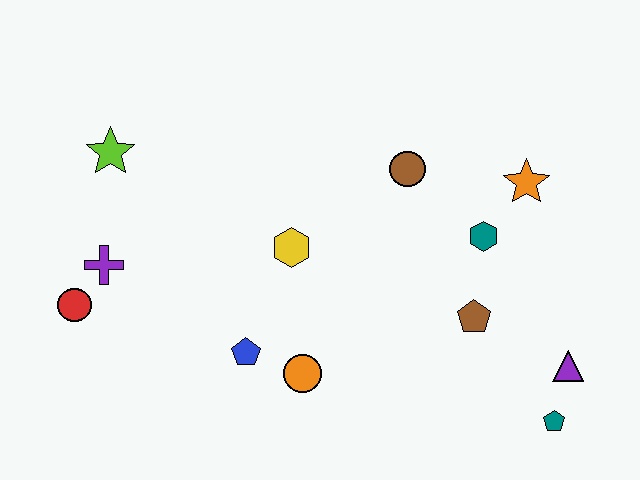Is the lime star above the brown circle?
Yes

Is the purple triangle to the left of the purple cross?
No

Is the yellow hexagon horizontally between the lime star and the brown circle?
Yes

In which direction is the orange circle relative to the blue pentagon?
The orange circle is to the right of the blue pentagon.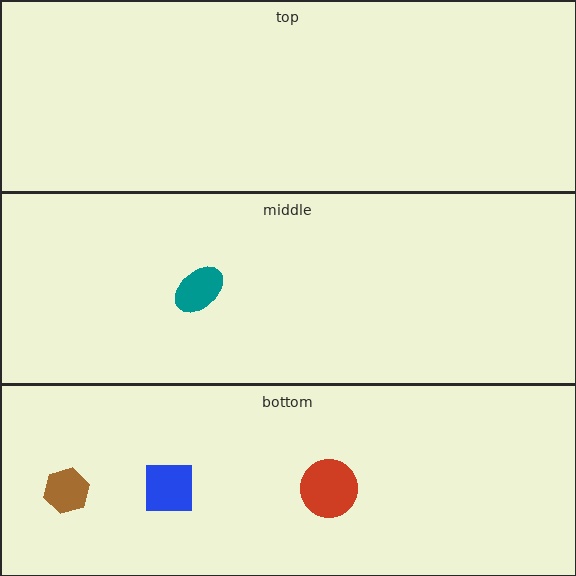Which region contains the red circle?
The bottom region.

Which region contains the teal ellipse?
The middle region.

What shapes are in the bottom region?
The brown hexagon, the blue square, the red circle.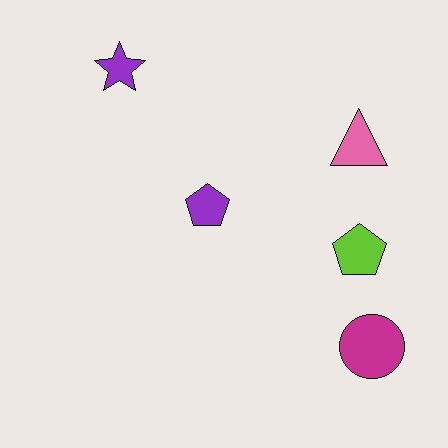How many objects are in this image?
There are 5 objects.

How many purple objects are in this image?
There are 2 purple objects.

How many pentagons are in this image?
There are 2 pentagons.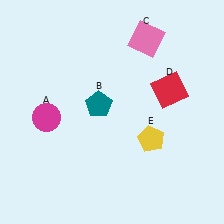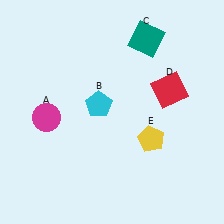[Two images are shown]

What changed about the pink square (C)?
In Image 1, C is pink. In Image 2, it changed to teal.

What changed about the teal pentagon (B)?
In Image 1, B is teal. In Image 2, it changed to cyan.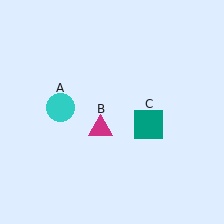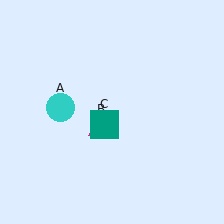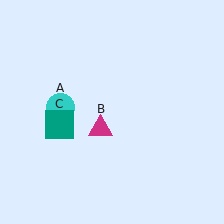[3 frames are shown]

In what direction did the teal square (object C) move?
The teal square (object C) moved left.